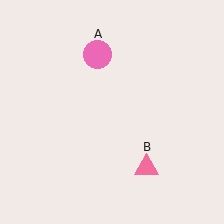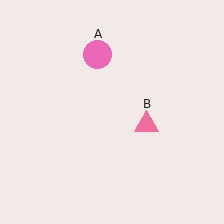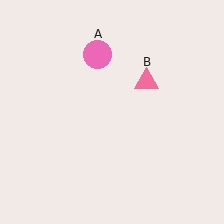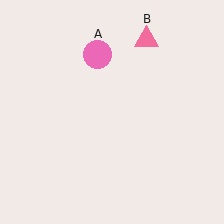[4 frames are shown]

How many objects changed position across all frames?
1 object changed position: pink triangle (object B).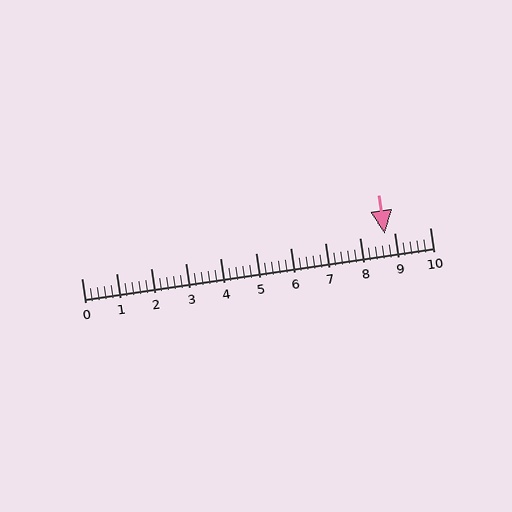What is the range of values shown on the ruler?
The ruler shows values from 0 to 10.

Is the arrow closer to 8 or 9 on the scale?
The arrow is closer to 9.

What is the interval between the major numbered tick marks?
The major tick marks are spaced 1 units apart.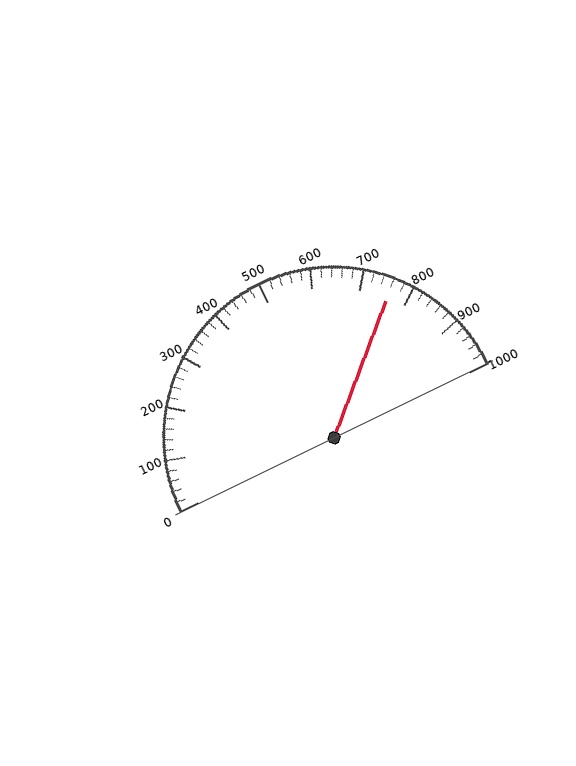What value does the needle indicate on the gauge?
The needle indicates approximately 760.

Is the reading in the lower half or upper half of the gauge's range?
The reading is in the upper half of the range (0 to 1000).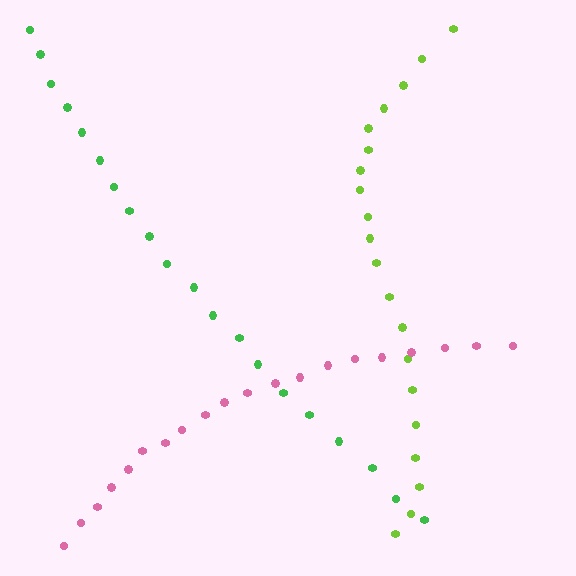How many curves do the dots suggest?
There are 3 distinct paths.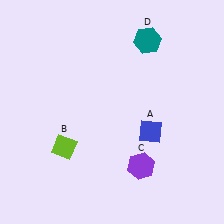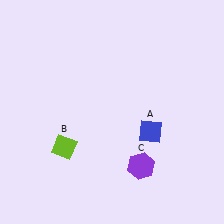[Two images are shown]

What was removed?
The teal hexagon (D) was removed in Image 2.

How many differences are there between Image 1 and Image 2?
There is 1 difference between the two images.